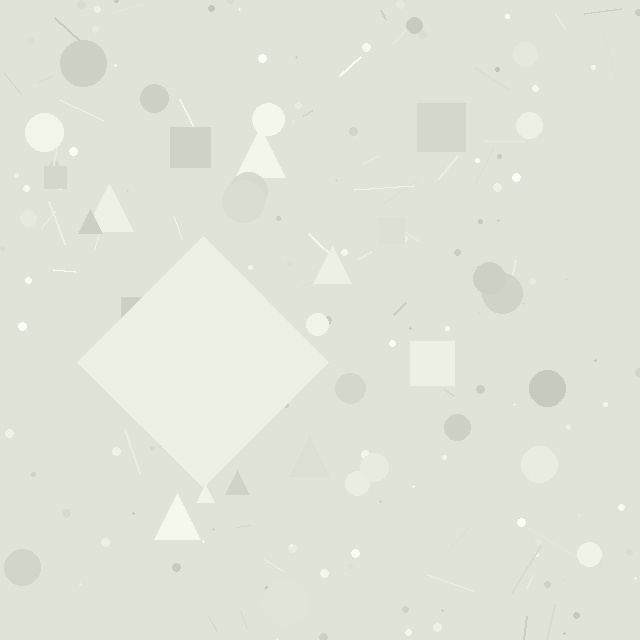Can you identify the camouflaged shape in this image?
The camouflaged shape is a diamond.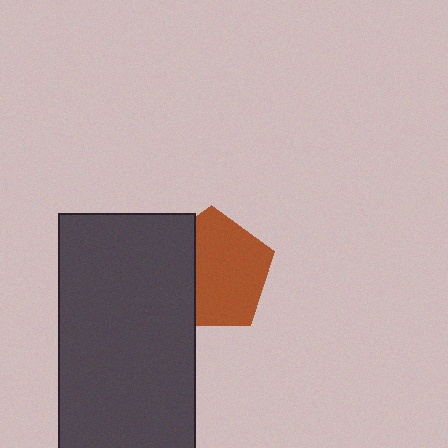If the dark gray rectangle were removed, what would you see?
You would see the complete brown pentagon.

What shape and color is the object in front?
The object in front is a dark gray rectangle.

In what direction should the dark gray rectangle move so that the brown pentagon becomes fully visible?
The dark gray rectangle should move left. That is the shortest direction to clear the overlap and leave the brown pentagon fully visible.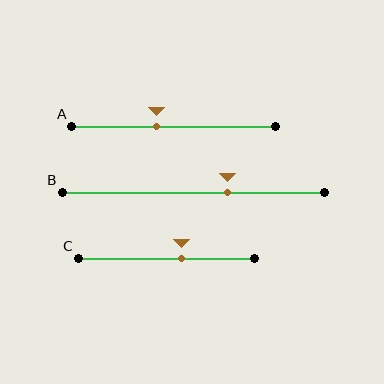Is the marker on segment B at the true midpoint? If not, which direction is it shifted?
No, the marker on segment B is shifted to the right by about 13% of the segment length.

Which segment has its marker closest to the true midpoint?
Segment A has its marker closest to the true midpoint.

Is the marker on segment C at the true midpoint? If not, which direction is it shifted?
No, the marker on segment C is shifted to the right by about 9% of the segment length.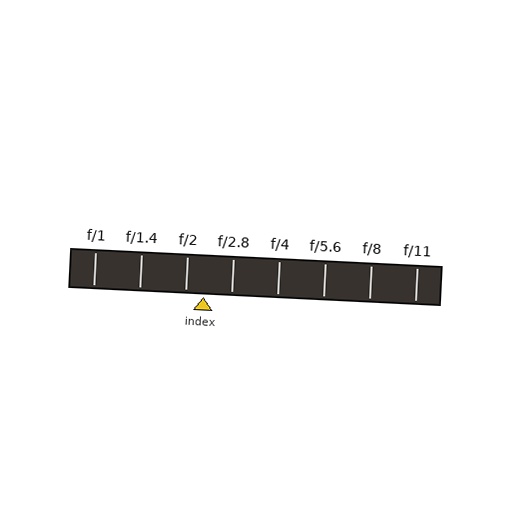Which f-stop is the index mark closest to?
The index mark is closest to f/2.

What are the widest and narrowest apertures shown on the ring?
The widest aperture shown is f/1 and the narrowest is f/11.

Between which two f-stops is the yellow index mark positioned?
The index mark is between f/2 and f/2.8.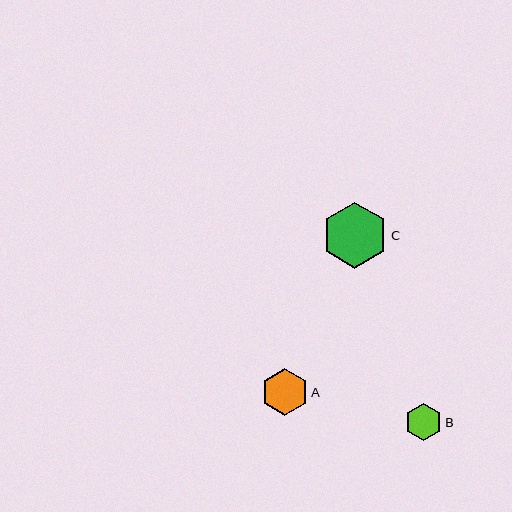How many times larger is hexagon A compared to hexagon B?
Hexagon A is approximately 1.3 times the size of hexagon B.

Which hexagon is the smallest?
Hexagon B is the smallest with a size of approximately 37 pixels.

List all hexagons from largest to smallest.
From largest to smallest: C, A, B.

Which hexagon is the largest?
Hexagon C is the largest with a size of approximately 66 pixels.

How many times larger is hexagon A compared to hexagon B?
Hexagon A is approximately 1.3 times the size of hexagon B.